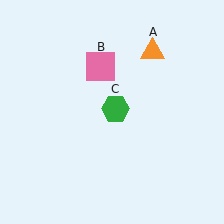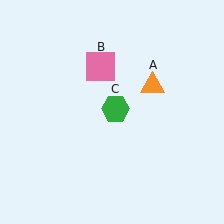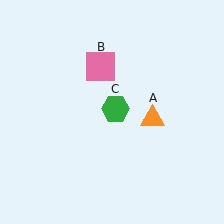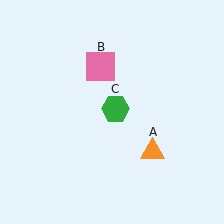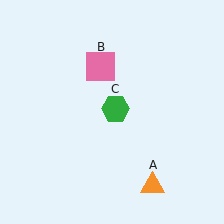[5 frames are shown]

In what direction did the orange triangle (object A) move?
The orange triangle (object A) moved down.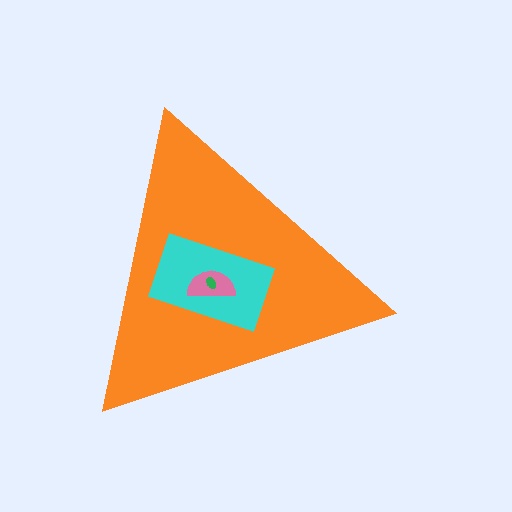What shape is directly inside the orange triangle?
The cyan rectangle.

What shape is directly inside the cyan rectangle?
The pink semicircle.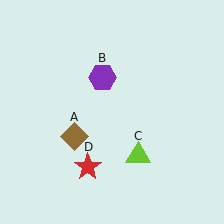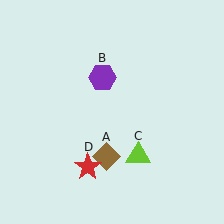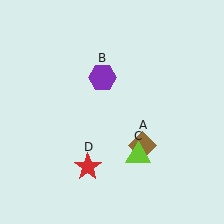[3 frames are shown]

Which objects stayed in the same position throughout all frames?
Purple hexagon (object B) and lime triangle (object C) and red star (object D) remained stationary.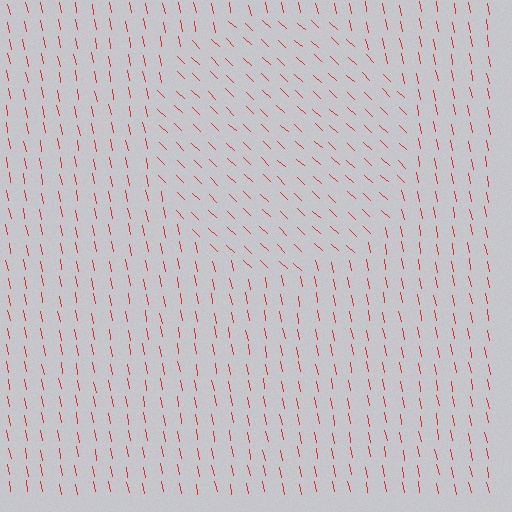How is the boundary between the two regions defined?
The boundary is defined purely by a change in line orientation (approximately 36 degrees difference). All lines are the same color and thickness.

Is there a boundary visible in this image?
Yes, there is a texture boundary formed by a change in line orientation.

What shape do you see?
I see a circle.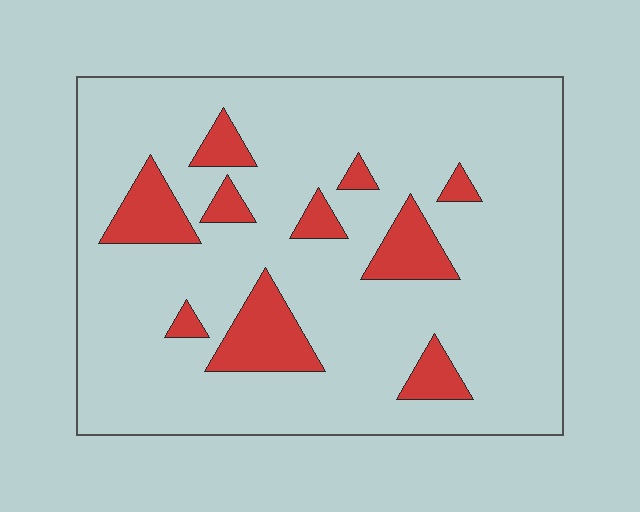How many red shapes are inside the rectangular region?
10.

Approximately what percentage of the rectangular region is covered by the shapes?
Approximately 15%.